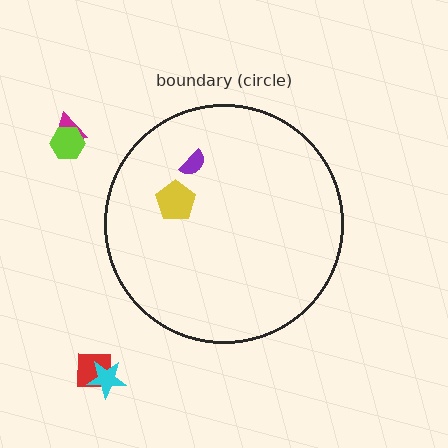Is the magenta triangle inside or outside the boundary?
Outside.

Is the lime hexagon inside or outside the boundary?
Outside.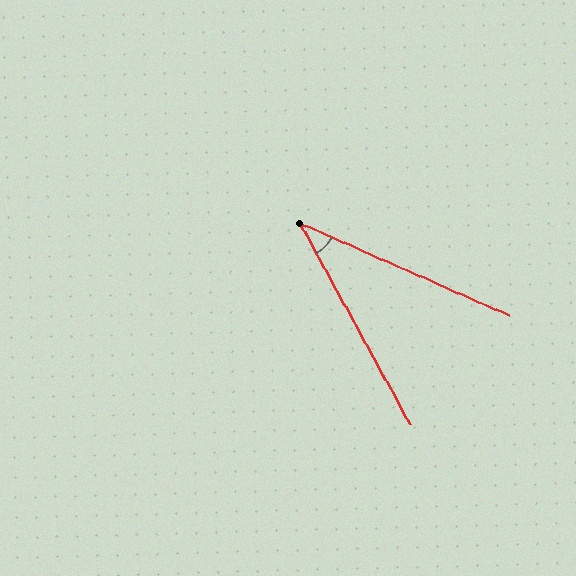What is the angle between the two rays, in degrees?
Approximately 38 degrees.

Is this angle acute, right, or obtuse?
It is acute.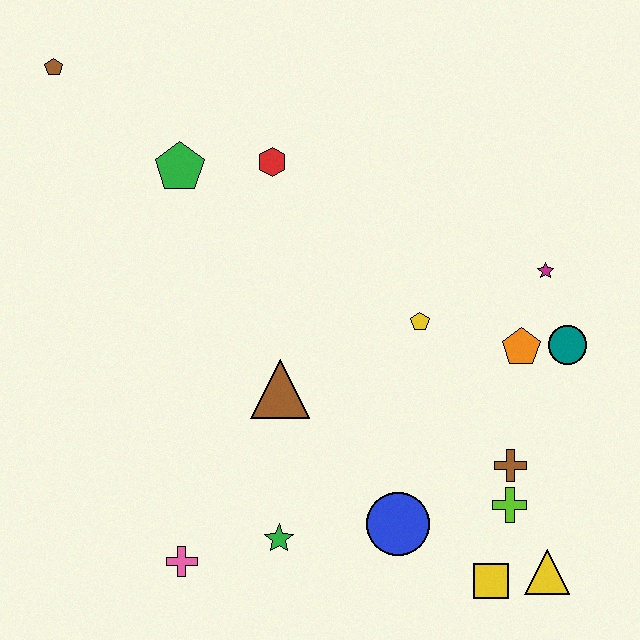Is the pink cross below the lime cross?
Yes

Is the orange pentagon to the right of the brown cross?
Yes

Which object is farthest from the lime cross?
The brown pentagon is farthest from the lime cross.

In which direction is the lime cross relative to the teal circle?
The lime cross is below the teal circle.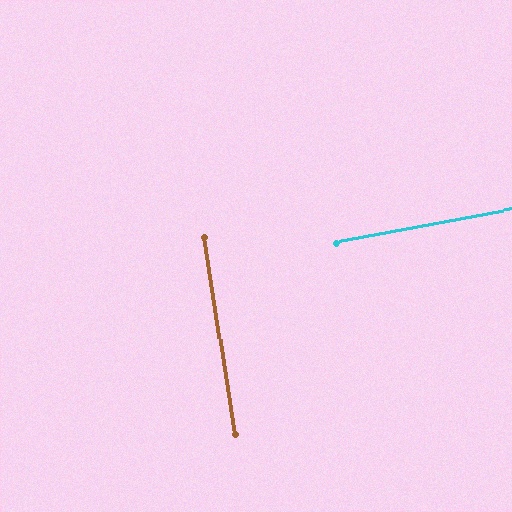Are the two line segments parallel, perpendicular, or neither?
Perpendicular — they meet at approximately 88°.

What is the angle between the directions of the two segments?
Approximately 88 degrees.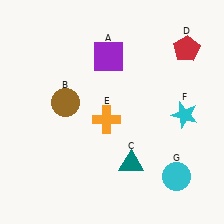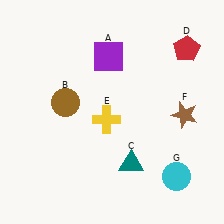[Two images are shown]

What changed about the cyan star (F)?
In Image 1, F is cyan. In Image 2, it changed to brown.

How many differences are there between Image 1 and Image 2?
There are 2 differences between the two images.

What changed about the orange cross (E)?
In Image 1, E is orange. In Image 2, it changed to yellow.